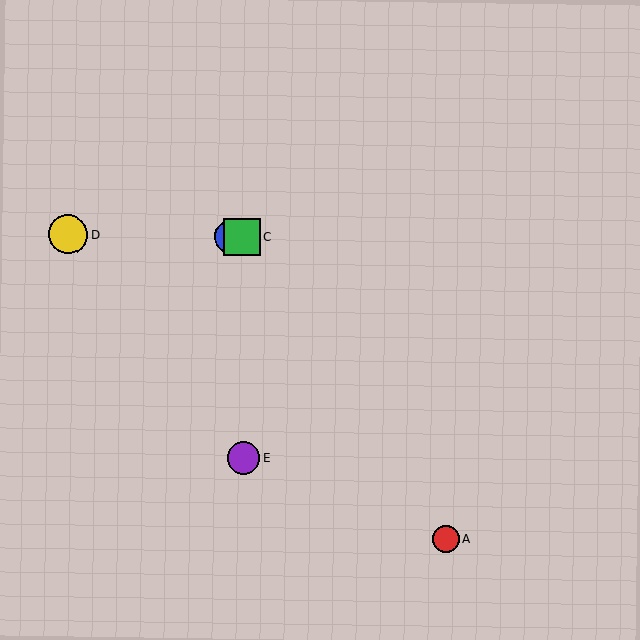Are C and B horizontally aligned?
Yes, both are at y≈237.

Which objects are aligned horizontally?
Objects B, C, D are aligned horizontally.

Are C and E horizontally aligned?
No, C is at y≈237 and E is at y≈458.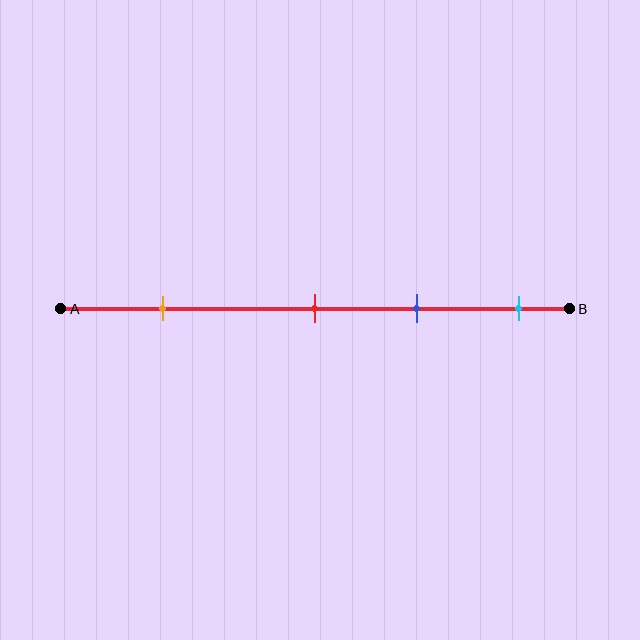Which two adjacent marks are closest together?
The red and blue marks are the closest adjacent pair.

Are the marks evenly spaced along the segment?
No, the marks are not evenly spaced.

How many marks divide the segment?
There are 4 marks dividing the segment.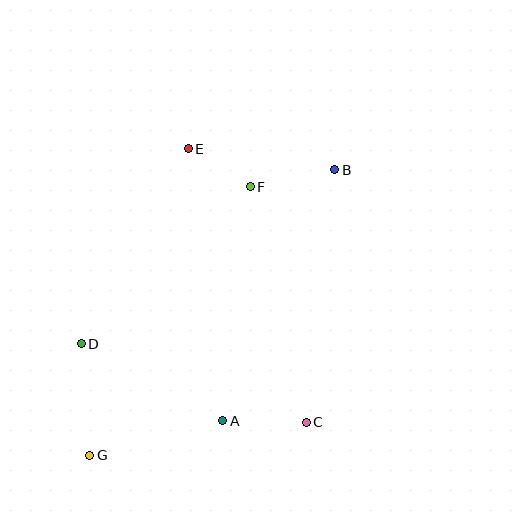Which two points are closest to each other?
Points E and F are closest to each other.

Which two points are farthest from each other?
Points B and G are farthest from each other.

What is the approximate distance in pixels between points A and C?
The distance between A and C is approximately 83 pixels.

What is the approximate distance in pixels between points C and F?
The distance between C and F is approximately 242 pixels.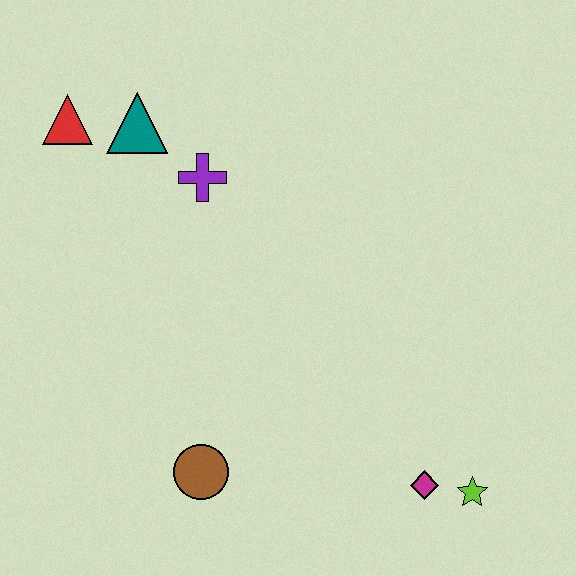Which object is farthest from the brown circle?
The red triangle is farthest from the brown circle.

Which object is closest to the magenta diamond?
The lime star is closest to the magenta diamond.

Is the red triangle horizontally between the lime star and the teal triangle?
No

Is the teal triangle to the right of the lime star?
No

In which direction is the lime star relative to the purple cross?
The lime star is below the purple cross.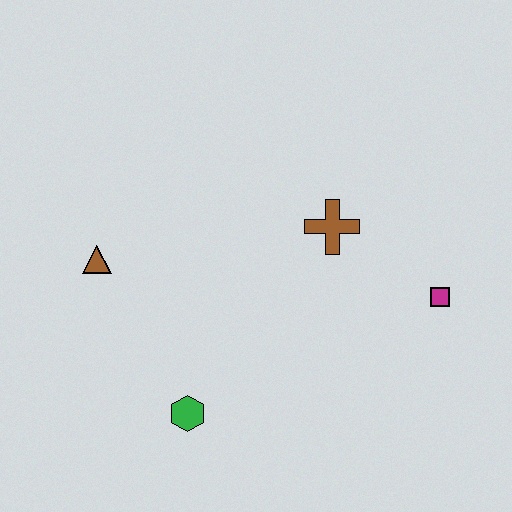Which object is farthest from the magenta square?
The brown triangle is farthest from the magenta square.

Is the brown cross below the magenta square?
No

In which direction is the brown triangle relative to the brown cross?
The brown triangle is to the left of the brown cross.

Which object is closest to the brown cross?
The magenta square is closest to the brown cross.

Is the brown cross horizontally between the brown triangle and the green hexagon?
No